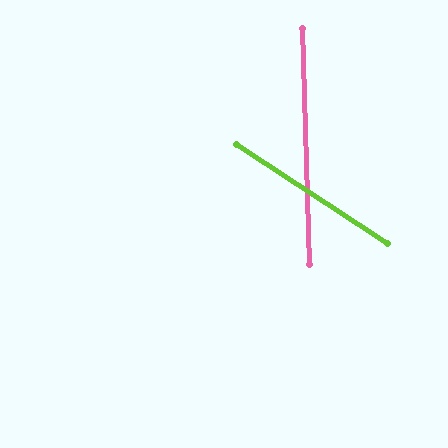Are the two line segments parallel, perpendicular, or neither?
Neither parallel nor perpendicular — they differ by about 55°.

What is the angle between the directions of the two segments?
Approximately 55 degrees.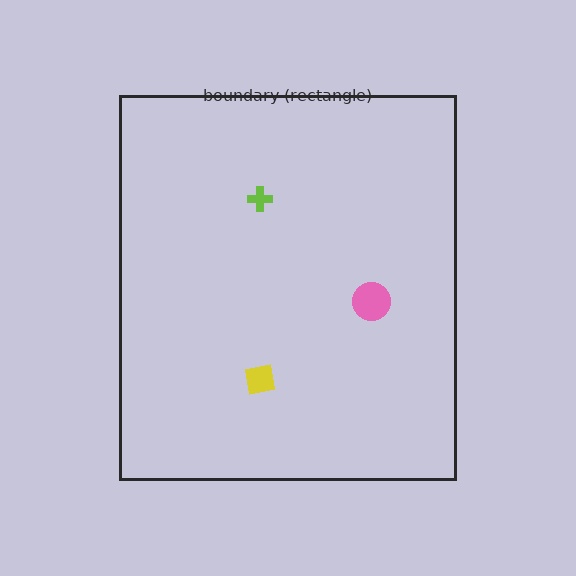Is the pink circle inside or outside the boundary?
Inside.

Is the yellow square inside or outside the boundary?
Inside.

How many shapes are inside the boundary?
3 inside, 0 outside.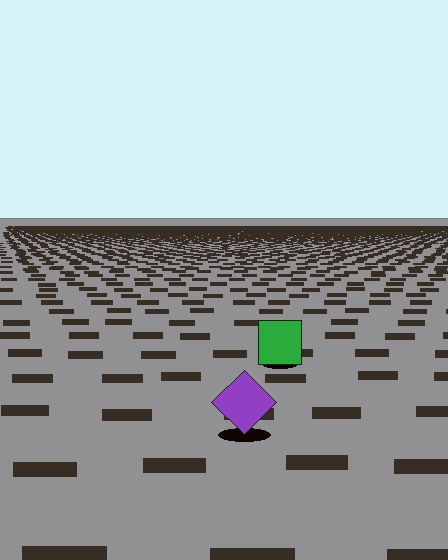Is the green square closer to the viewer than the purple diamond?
No. The purple diamond is closer — you can tell from the texture gradient: the ground texture is coarser near it.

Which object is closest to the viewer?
The purple diamond is closest. The texture marks near it are larger and more spread out.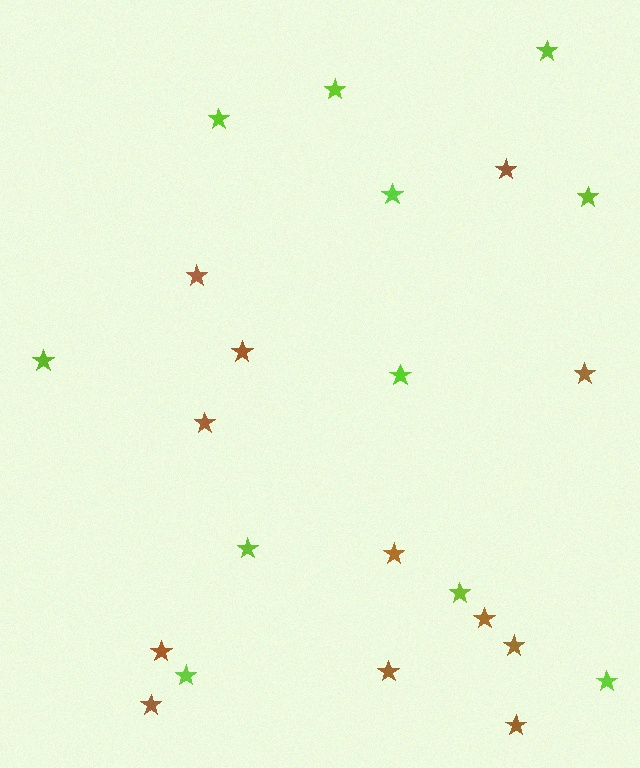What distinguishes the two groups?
There are 2 groups: one group of lime stars (11) and one group of brown stars (12).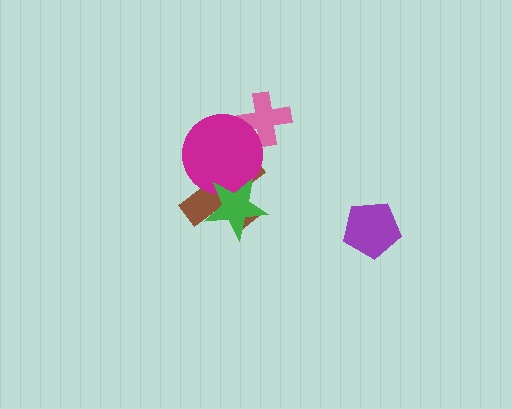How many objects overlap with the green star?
2 objects overlap with the green star.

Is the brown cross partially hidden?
Yes, it is partially covered by another shape.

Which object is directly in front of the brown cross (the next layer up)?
The magenta circle is directly in front of the brown cross.